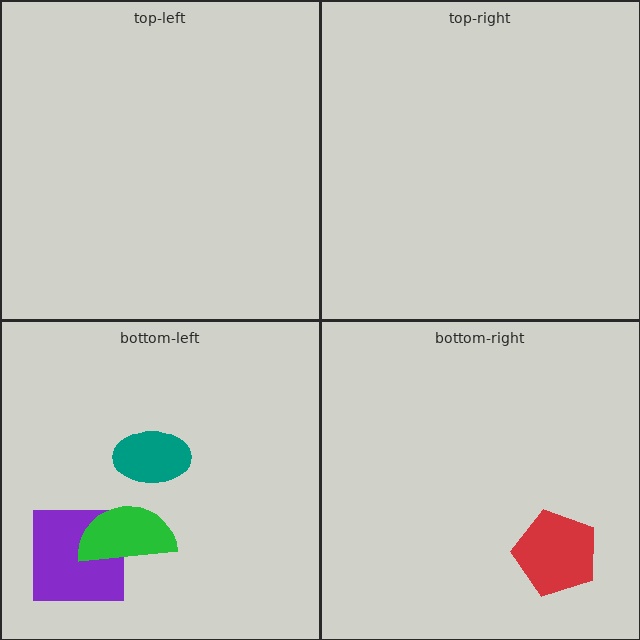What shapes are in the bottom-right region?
The red pentagon.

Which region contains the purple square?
The bottom-left region.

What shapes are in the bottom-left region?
The purple square, the teal ellipse, the green semicircle.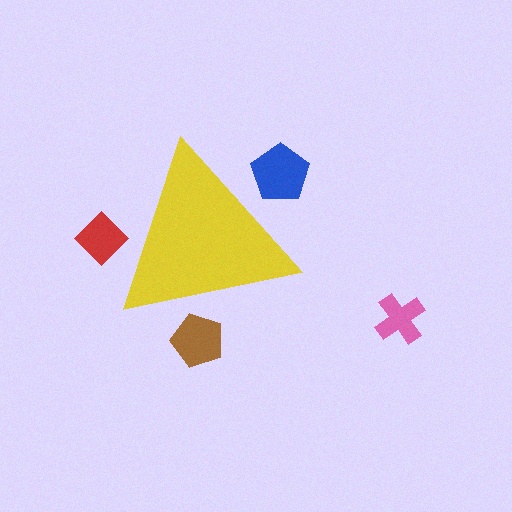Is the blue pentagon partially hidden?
Yes, the blue pentagon is partially hidden behind the yellow triangle.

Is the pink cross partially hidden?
No, the pink cross is fully visible.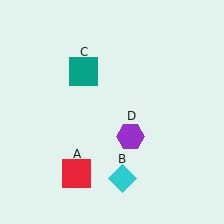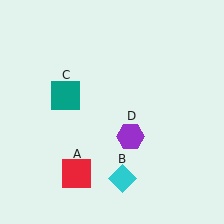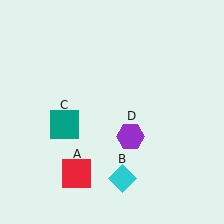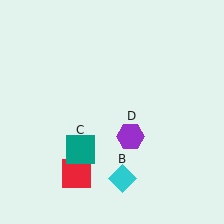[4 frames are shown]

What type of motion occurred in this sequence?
The teal square (object C) rotated counterclockwise around the center of the scene.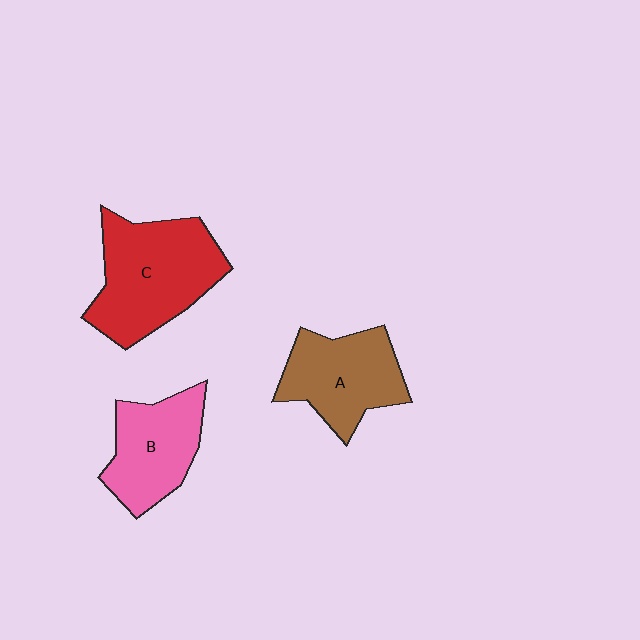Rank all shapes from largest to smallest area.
From largest to smallest: C (red), A (brown), B (pink).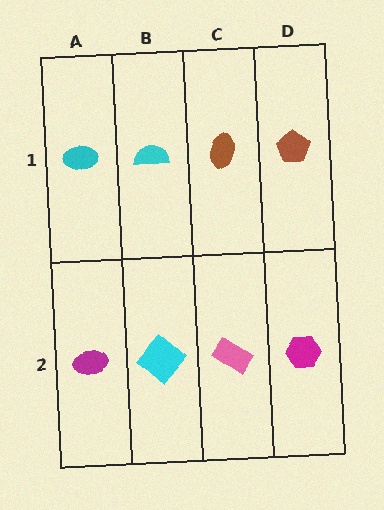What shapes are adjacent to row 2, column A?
A cyan ellipse (row 1, column A), a cyan diamond (row 2, column B).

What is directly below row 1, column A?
A magenta ellipse.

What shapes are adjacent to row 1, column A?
A magenta ellipse (row 2, column A), a cyan semicircle (row 1, column B).